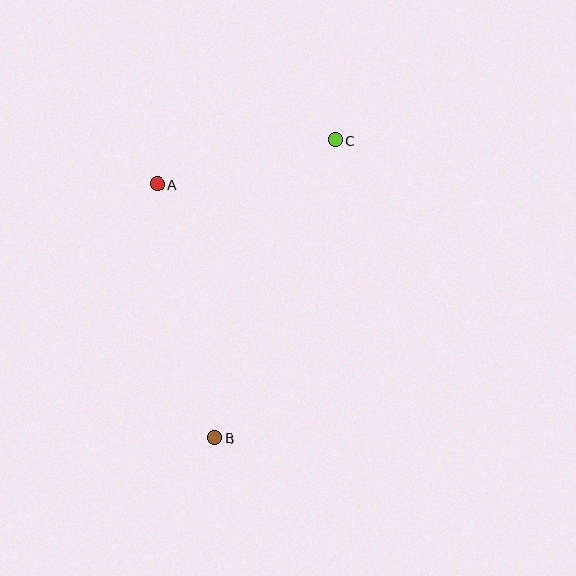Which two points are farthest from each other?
Points B and C are farthest from each other.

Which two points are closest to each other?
Points A and C are closest to each other.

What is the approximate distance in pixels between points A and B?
The distance between A and B is approximately 260 pixels.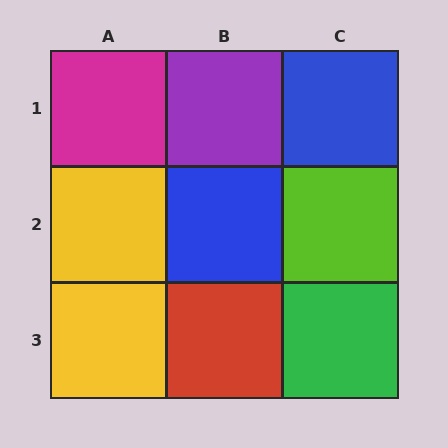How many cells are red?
1 cell is red.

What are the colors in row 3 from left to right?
Yellow, red, green.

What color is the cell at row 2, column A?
Yellow.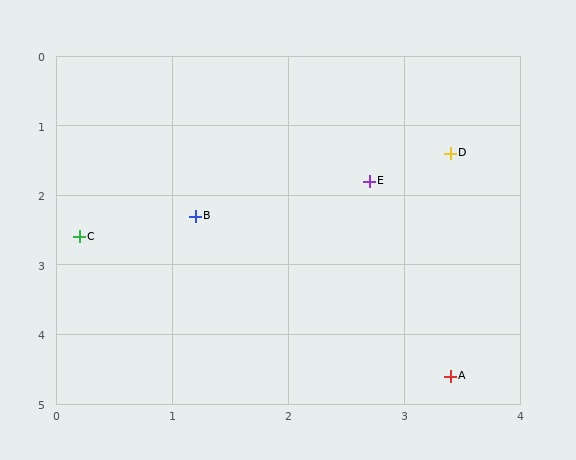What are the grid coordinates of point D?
Point D is at approximately (3.4, 1.4).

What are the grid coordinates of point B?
Point B is at approximately (1.2, 2.3).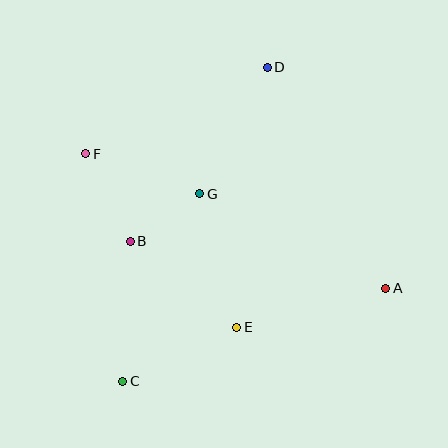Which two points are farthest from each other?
Points C and D are farthest from each other.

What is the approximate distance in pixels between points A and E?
The distance between A and E is approximately 154 pixels.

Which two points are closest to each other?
Points B and G are closest to each other.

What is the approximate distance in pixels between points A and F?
The distance between A and F is approximately 329 pixels.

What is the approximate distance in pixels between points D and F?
The distance between D and F is approximately 201 pixels.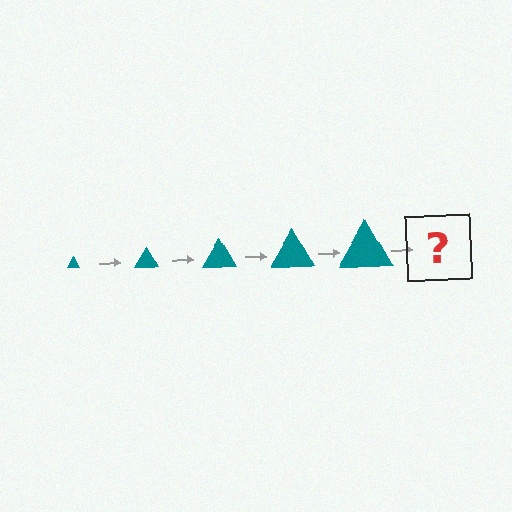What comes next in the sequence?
The next element should be a teal triangle, larger than the previous one.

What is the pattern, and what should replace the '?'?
The pattern is that the triangle gets progressively larger each step. The '?' should be a teal triangle, larger than the previous one.